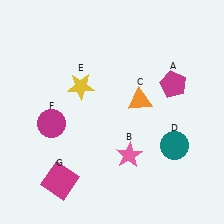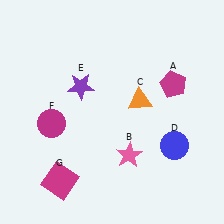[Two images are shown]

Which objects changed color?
D changed from teal to blue. E changed from yellow to purple.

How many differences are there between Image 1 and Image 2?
There are 2 differences between the two images.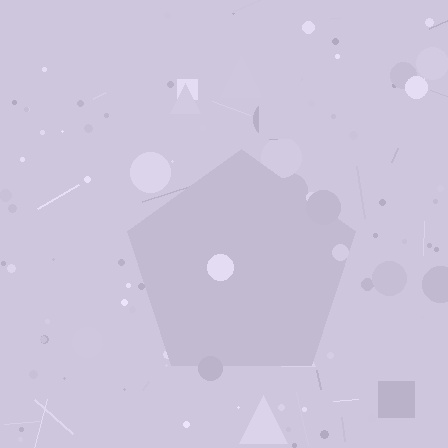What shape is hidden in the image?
A pentagon is hidden in the image.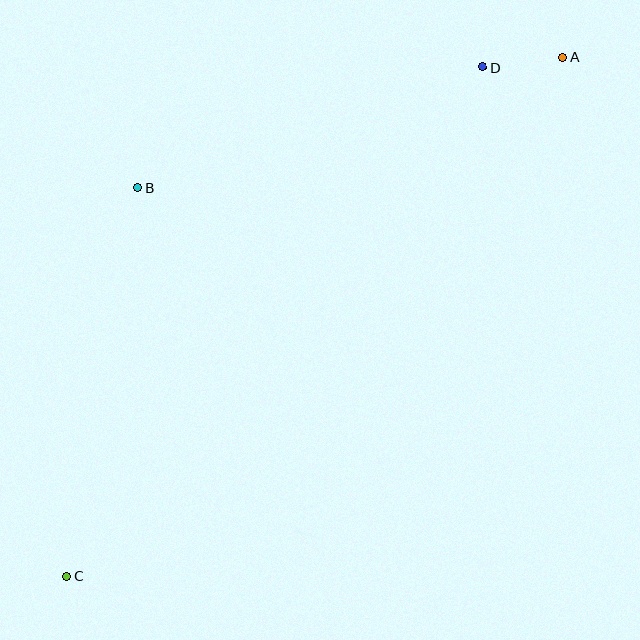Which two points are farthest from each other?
Points A and C are farthest from each other.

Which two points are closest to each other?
Points A and D are closest to each other.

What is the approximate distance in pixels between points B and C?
The distance between B and C is approximately 395 pixels.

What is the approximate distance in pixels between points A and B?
The distance between A and B is approximately 444 pixels.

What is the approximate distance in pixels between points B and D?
The distance between B and D is approximately 365 pixels.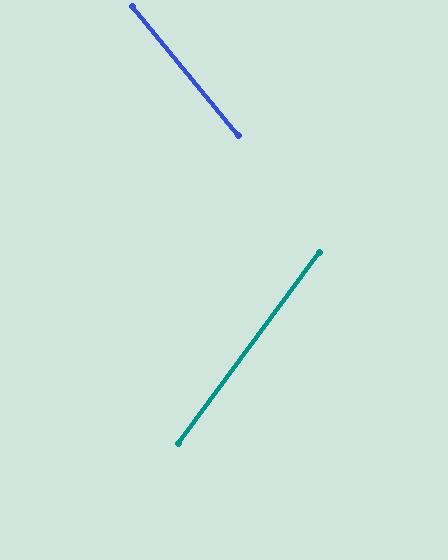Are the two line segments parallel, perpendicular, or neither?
Neither parallel nor perpendicular — they differ by about 76°.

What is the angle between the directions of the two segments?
Approximately 76 degrees.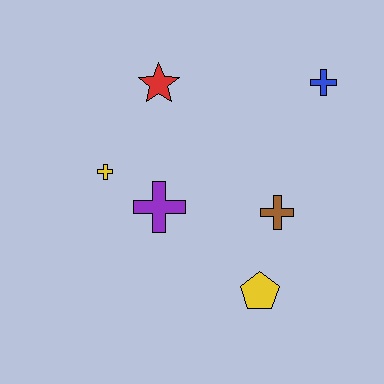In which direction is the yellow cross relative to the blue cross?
The yellow cross is to the left of the blue cross.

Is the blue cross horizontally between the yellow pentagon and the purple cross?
No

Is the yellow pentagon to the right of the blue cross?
No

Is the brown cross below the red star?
Yes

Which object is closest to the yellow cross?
The purple cross is closest to the yellow cross.